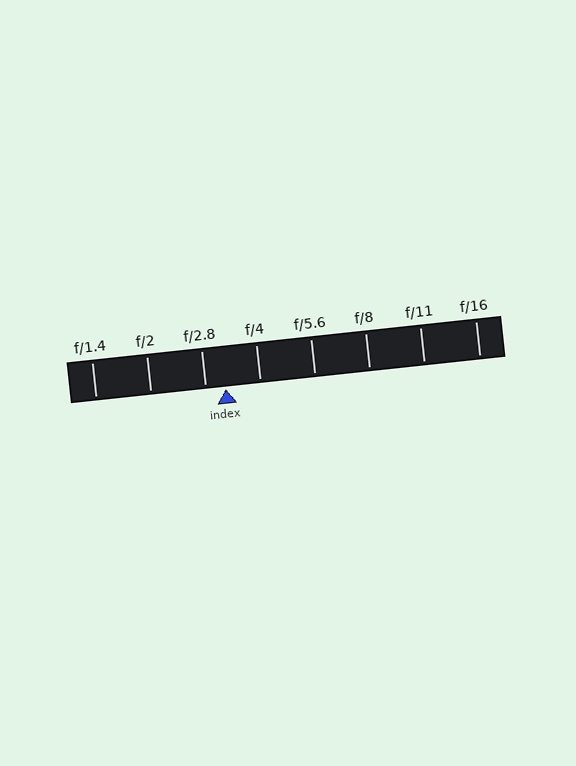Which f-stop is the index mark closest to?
The index mark is closest to f/2.8.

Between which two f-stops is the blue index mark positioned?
The index mark is between f/2.8 and f/4.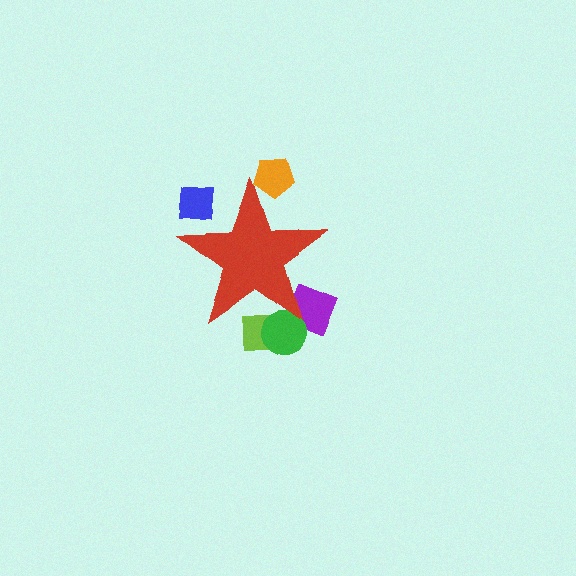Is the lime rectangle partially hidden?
Yes, the lime rectangle is partially hidden behind the red star.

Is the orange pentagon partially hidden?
Yes, the orange pentagon is partially hidden behind the red star.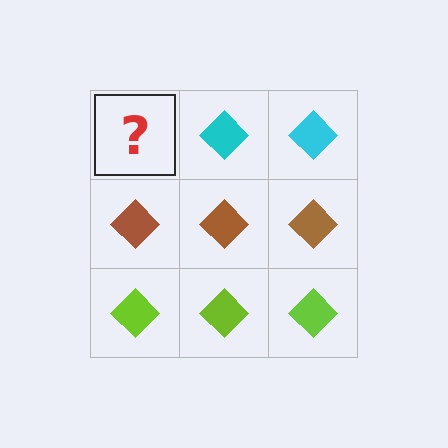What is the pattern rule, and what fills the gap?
The rule is that each row has a consistent color. The gap should be filled with a cyan diamond.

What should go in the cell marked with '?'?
The missing cell should contain a cyan diamond.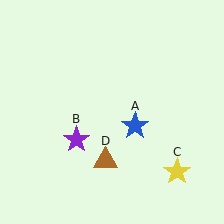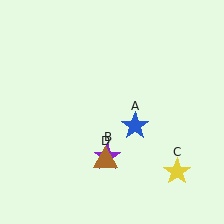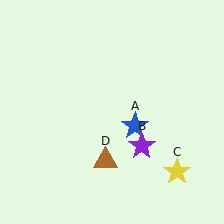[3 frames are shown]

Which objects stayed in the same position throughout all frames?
Blue star (object A) and yellow star (object C) and brown triangle (object D) remained stationary.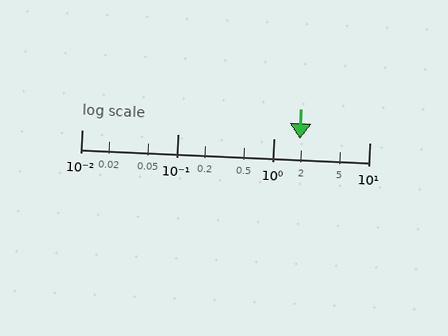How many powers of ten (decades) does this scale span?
The scale spans 3 decades, from 0.01 to 10.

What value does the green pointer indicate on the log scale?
The pointer indicates approximately 1.9.